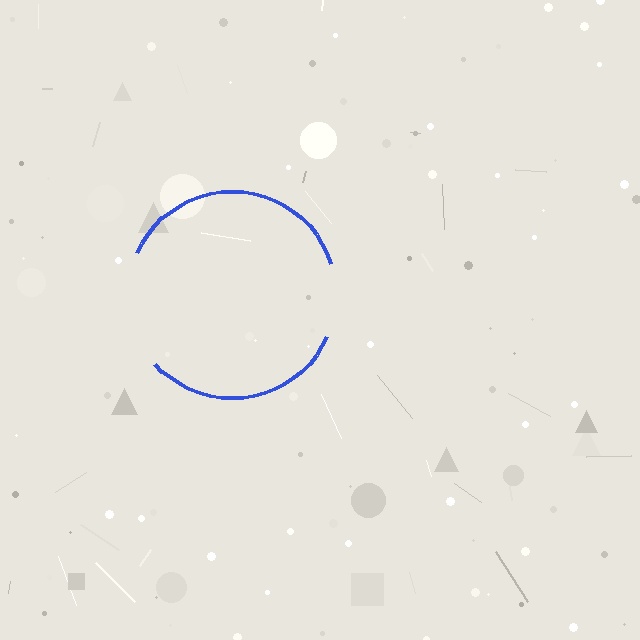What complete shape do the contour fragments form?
The contour fragments form a circle.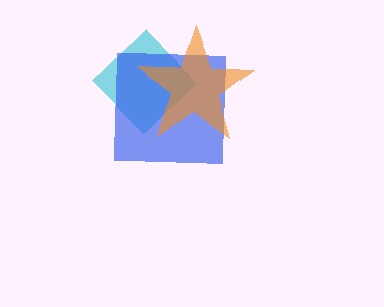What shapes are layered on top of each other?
The layered shapes are: a cyan diamond, a blue square, an orange star.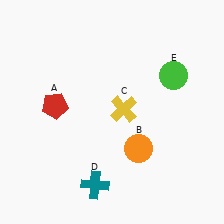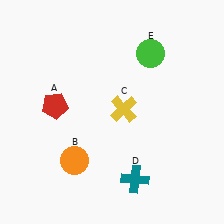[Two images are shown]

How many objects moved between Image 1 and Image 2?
3 objects moved between the two images.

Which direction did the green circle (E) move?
The green circle (E) moved left.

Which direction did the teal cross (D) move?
The teal cross (D) moved right.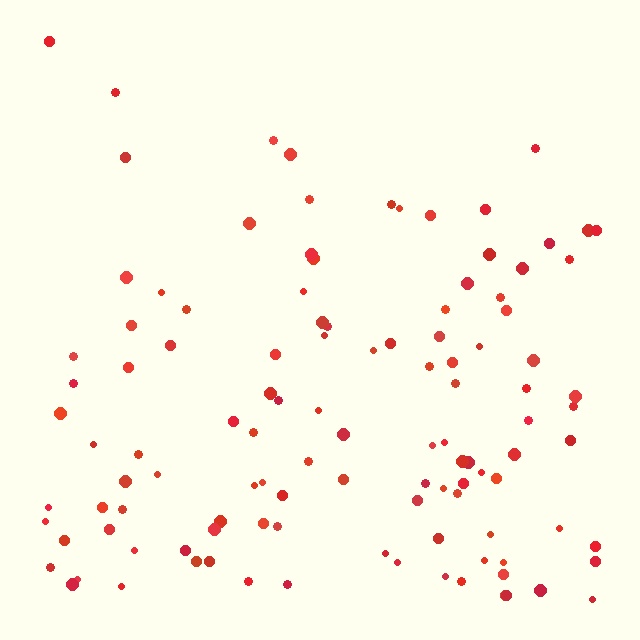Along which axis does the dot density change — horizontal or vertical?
Vertical.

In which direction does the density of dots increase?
From top to bottom, with the bottom side densest.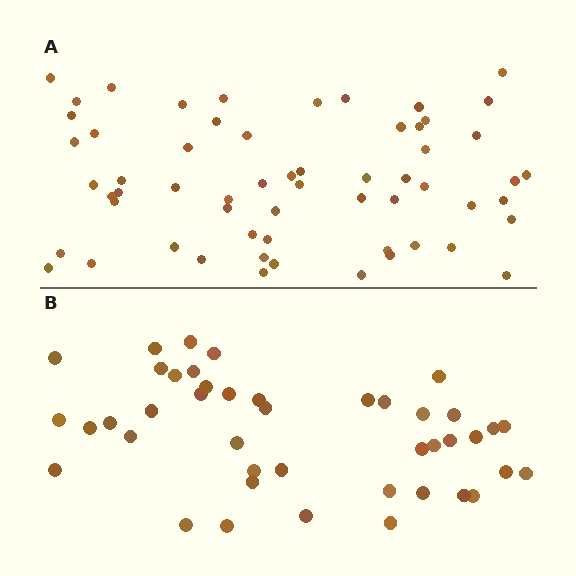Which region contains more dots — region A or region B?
Region A (the top region) has more dots.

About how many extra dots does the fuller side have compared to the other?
Region A has approximately 15 more dots than region B.